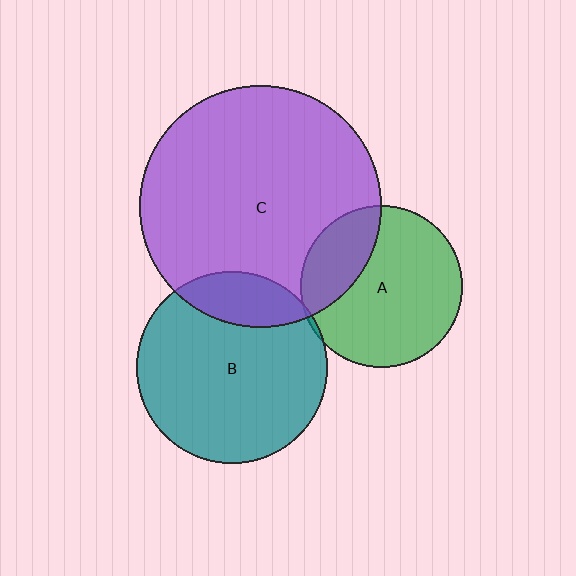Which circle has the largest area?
Circle C (purple).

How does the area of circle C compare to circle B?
Approximately 1.6 times.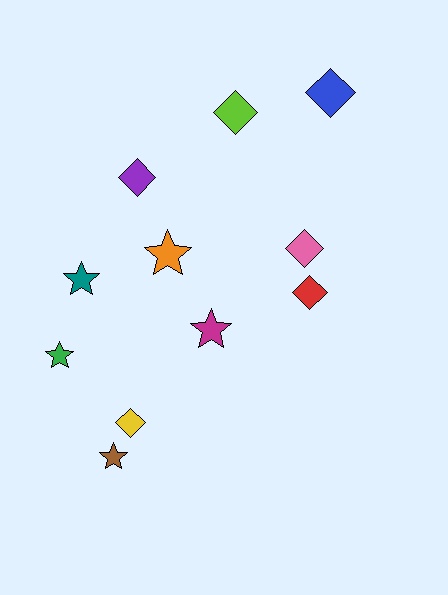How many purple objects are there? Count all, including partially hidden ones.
There is 1 purple object.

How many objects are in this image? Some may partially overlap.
There are 11 objects.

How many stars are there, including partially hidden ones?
There are 5 stars.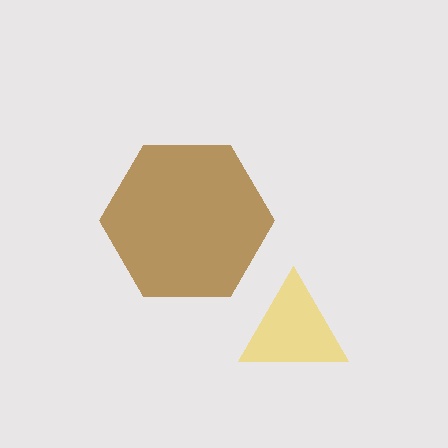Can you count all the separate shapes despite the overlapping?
Yes, there are 2 separate shapes.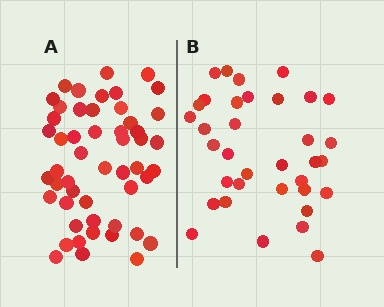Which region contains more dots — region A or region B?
Region A (the left region) has more dots.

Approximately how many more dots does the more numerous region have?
Region A has approximately 15 more dots than region B.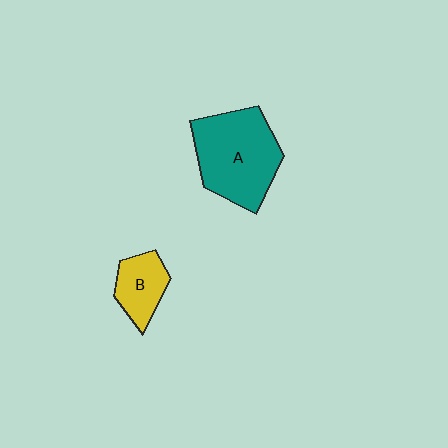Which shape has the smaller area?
Shape B (yellow).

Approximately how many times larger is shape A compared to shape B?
Approximately 2.3 times.